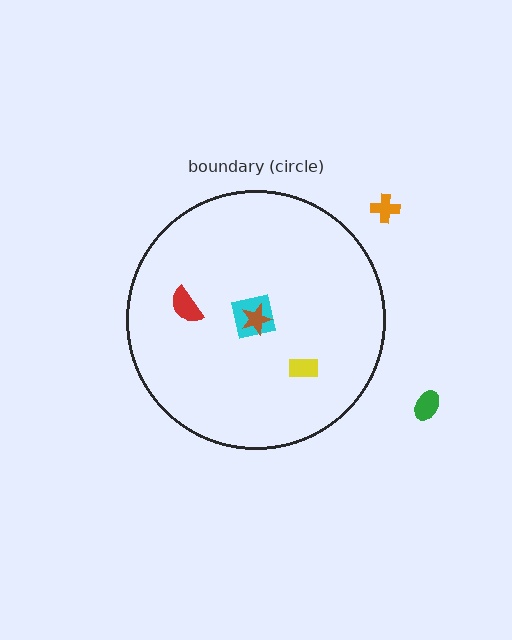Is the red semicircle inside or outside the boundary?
Inside.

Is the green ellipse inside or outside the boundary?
Outside.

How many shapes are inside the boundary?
4 inside, 2 outside.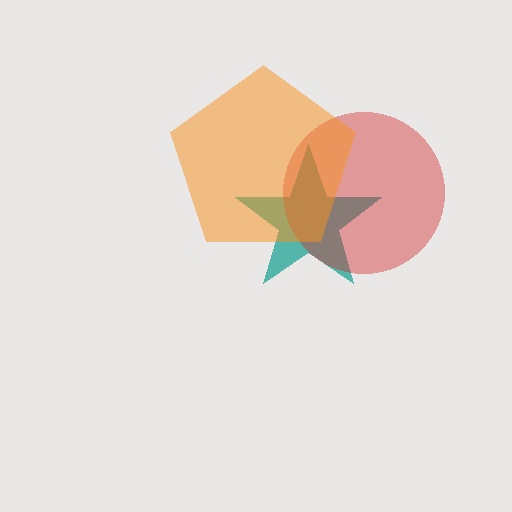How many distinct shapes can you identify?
There are 3 distinct shapes: a teal star, a red circle, an orange pentagon.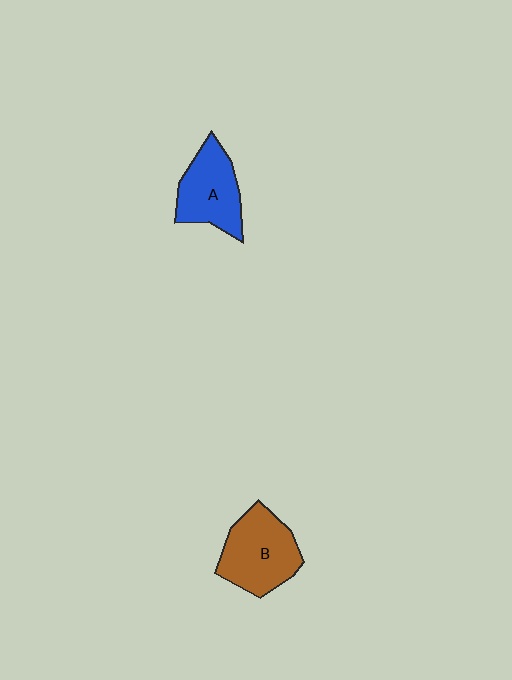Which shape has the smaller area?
Shape A (blue).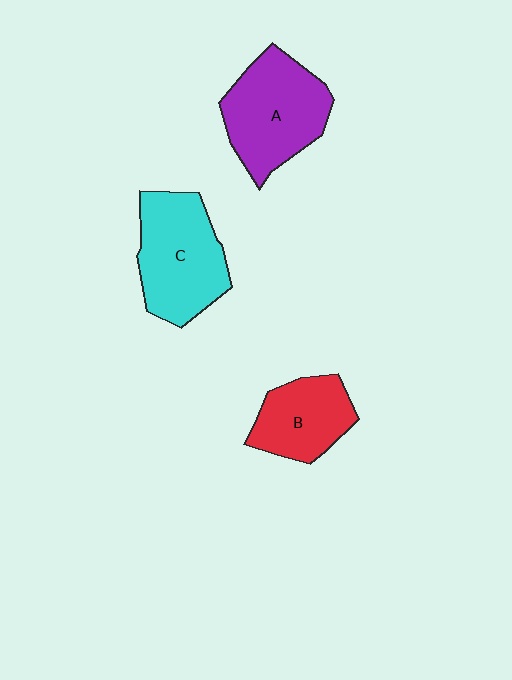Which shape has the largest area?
Shape A (purple).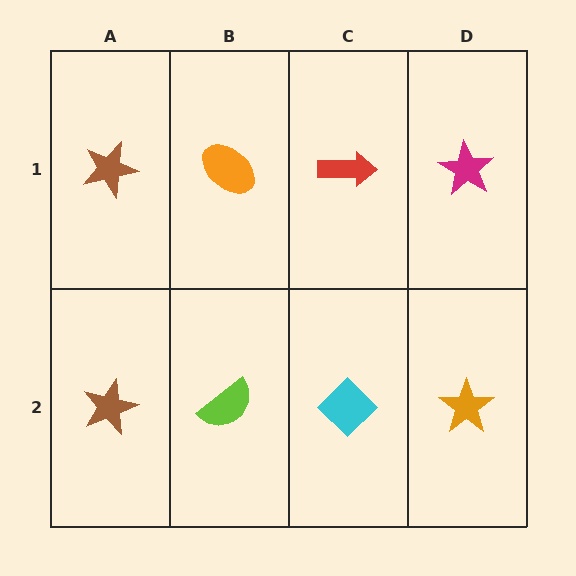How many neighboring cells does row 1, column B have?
3.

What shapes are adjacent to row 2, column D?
A magenta star (row 1, column D), a cyan diamond (row 2, column C).